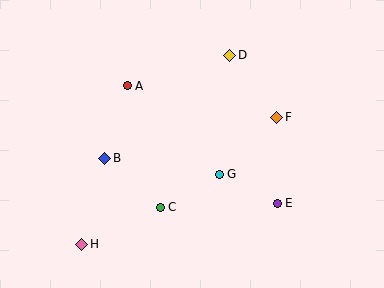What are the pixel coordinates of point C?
Point C is at (160, 207).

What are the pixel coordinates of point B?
Point B is at (105, 158).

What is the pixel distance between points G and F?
The distance between G and F is 81 pixels.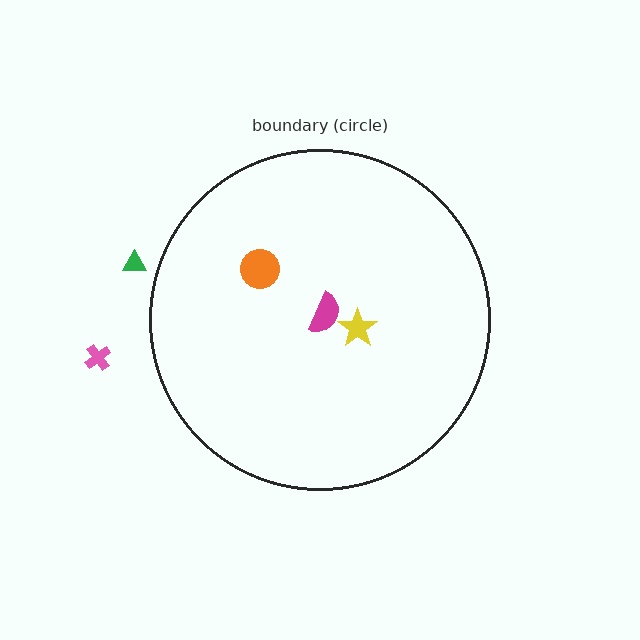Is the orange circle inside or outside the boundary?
Inside.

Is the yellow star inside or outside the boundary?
Inside.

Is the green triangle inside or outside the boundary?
Outside.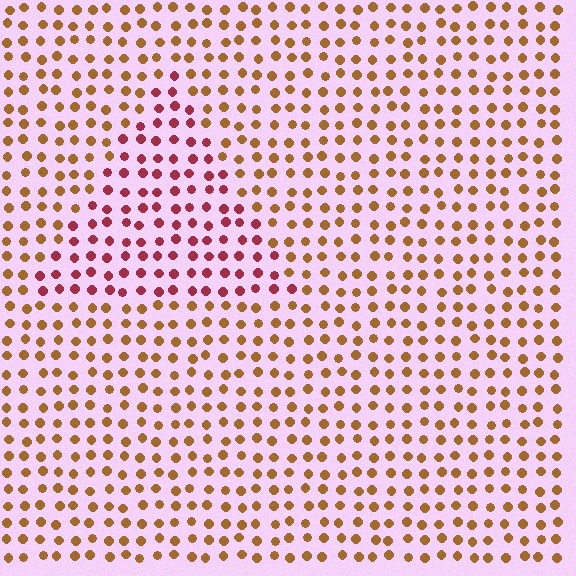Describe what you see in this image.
The image is filled with small brown elements in a uniform arrangement. A triangle-shaped region is visible where the elements are tinted to a slightly different hue, forming a subtle color boundary.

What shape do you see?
I see a triangle.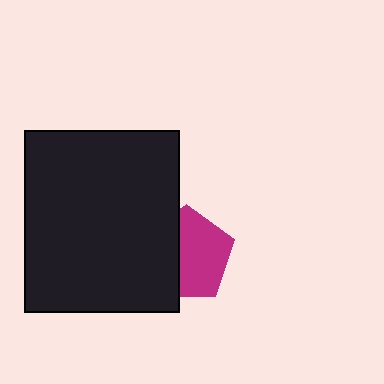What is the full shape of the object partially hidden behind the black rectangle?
The partially hidden object is a magenta pentagon.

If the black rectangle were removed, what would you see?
You would see the complete magenta pentagon.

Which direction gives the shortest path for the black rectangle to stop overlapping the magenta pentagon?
Moving left gives the shortest separation.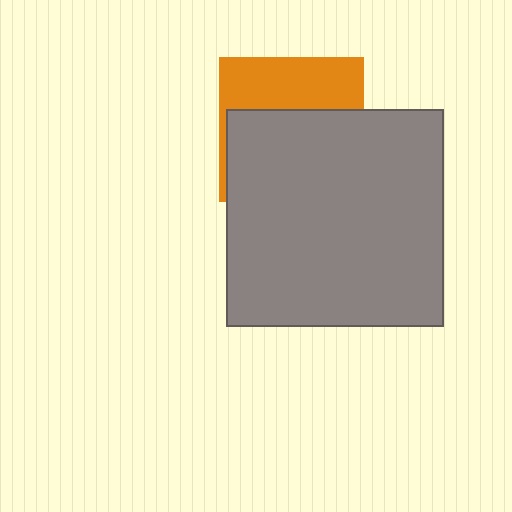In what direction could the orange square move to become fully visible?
The orange square could move up. That would shift it out from behind the gray square entirely.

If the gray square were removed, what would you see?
You would see the complete orange square.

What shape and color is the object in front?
The object in front is a gray square.